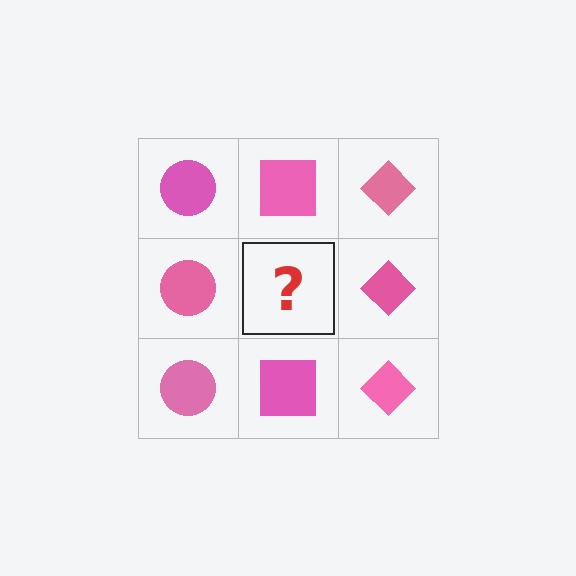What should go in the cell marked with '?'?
The missing cell should contain a pink square.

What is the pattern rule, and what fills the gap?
The rule is that each column has a consistent shape. The gap should be filled with a pink square.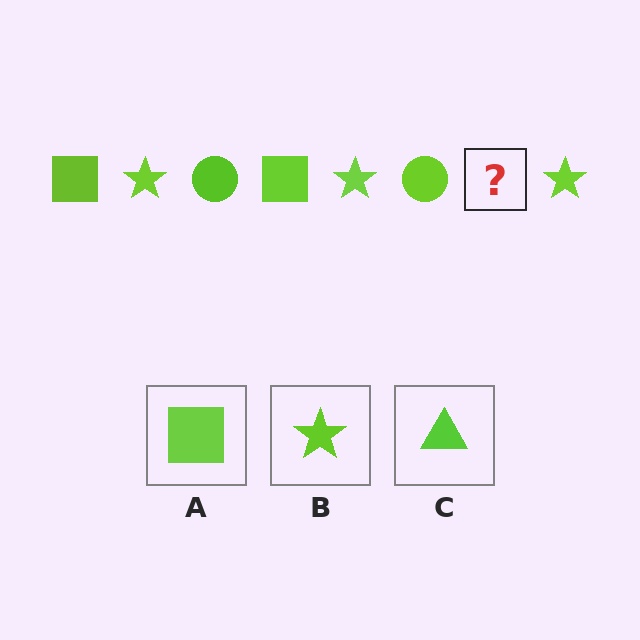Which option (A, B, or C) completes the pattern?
A.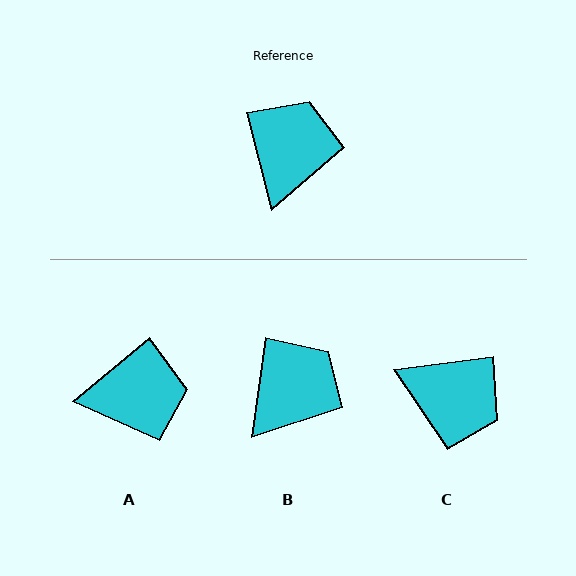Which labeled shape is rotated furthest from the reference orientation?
C, about 97 degrees away.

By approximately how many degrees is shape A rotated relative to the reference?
Approximately 65 degrees clockwise.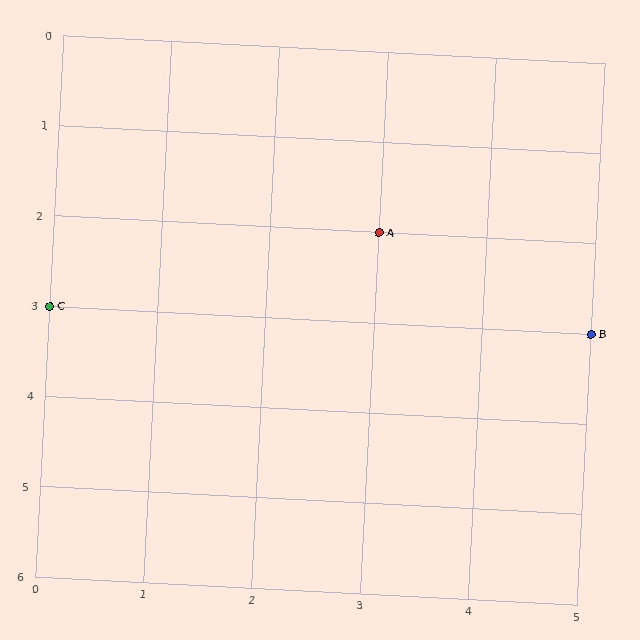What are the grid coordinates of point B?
Point B is at grid coordinates (5, 3).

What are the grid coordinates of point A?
Point A is at grid coordinates (3, 2).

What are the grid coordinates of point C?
Point C is at grid coordinates (0, 3).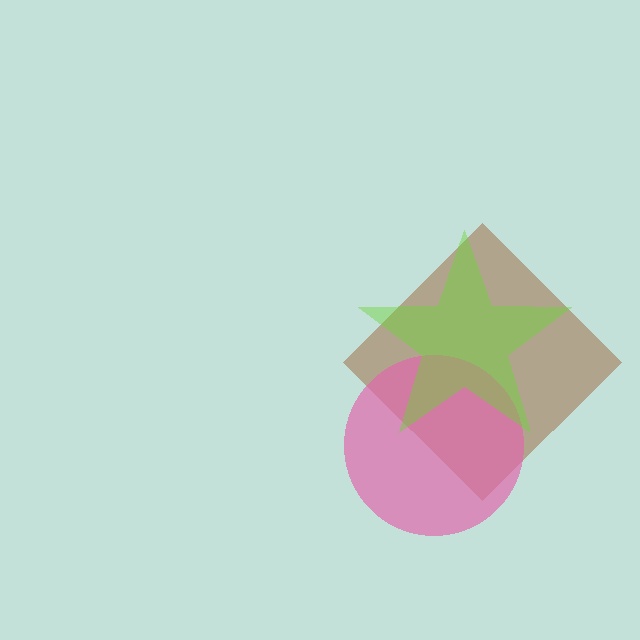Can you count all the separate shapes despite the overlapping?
Yes, there are 3 separate shapes.